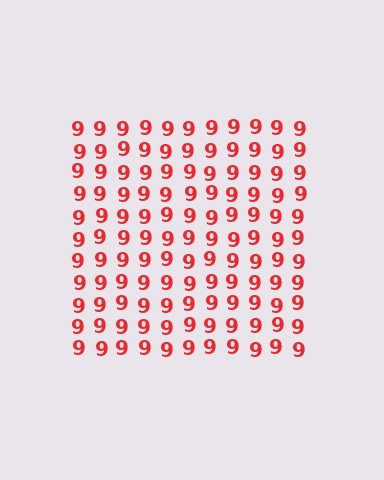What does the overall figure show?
The overall figure shows a square.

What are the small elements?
The small elements are digit 9's.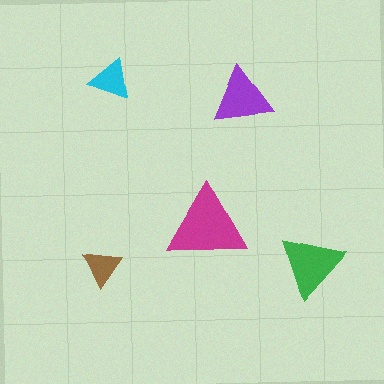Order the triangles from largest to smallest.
the magenta one, the green one, the purple one, the cyan one, the brown one.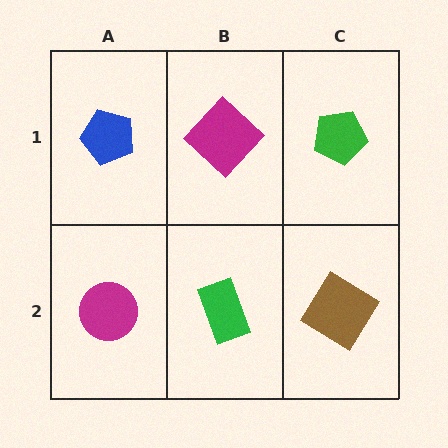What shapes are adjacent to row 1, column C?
A brown diamond (row 2, column C), a magenta diamond (row 1, column B).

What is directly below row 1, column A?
A magenta circle.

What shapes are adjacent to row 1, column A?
A magenta circle (row 2, column A), a magenta diamond (row 1, column B).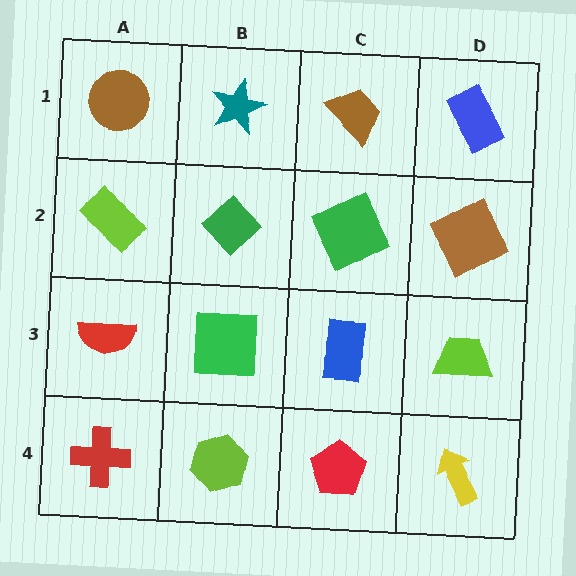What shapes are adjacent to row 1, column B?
A green diamond (row 2, column B), a brown circle (row 1, column A), a brown trapezoid (row 1, column C).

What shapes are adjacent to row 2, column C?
A brown trapezoid (row 1, column C), a blue rectangle (row 3, column C), a green diamond (row 2, column B), a brown square (row 2, column D).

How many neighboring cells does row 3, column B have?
4.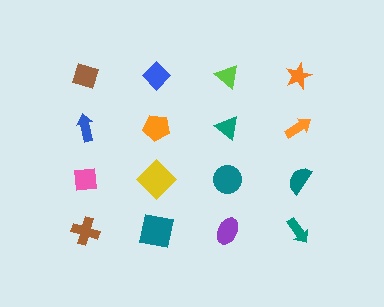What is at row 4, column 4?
A teal arrow.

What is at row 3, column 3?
A teal circle.